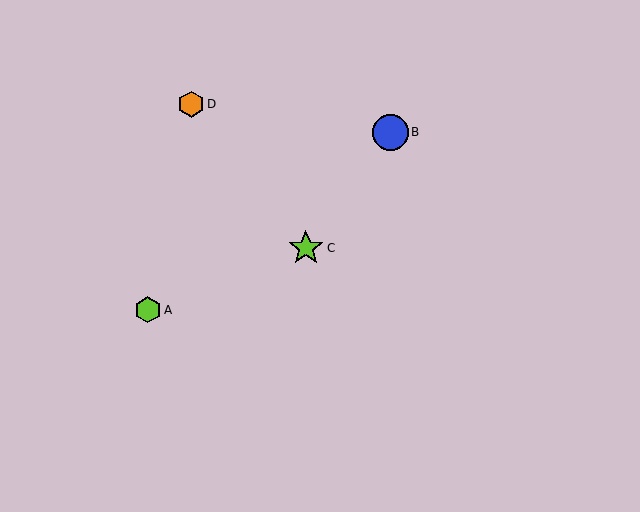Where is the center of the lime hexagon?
The center of the lime hexagon is at (148, 310).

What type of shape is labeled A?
Shape A is a lime hexagon.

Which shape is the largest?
The blue circle (labeled B) is the largest.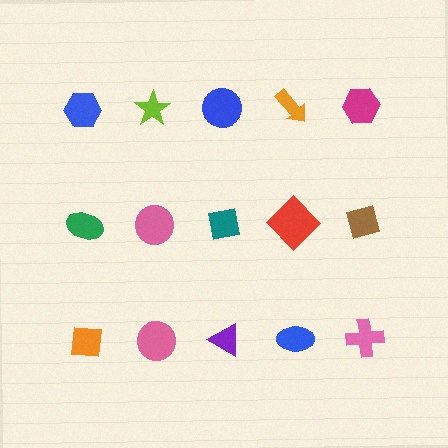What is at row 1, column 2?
A lime star.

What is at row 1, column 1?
A blue hexagon.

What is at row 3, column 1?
An orange square.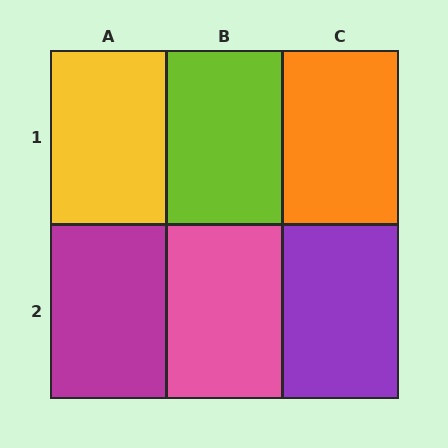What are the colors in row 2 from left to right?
Magenta, pink, purple.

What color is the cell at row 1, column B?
Lime.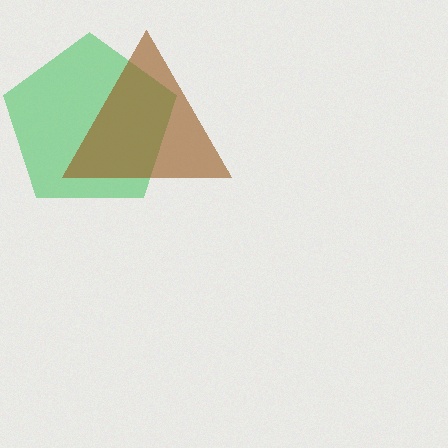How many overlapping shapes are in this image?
There are 2 overlapping shapes in the image.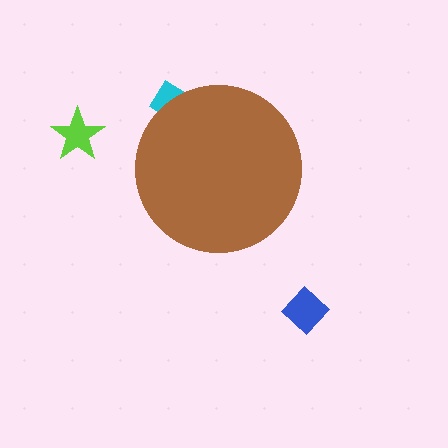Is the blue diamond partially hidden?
No, the blue diamond is fully visible.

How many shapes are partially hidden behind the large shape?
1 shape is partially hidden.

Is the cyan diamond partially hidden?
Yes, the cyan diamond is partially hidden behind the brown circle.